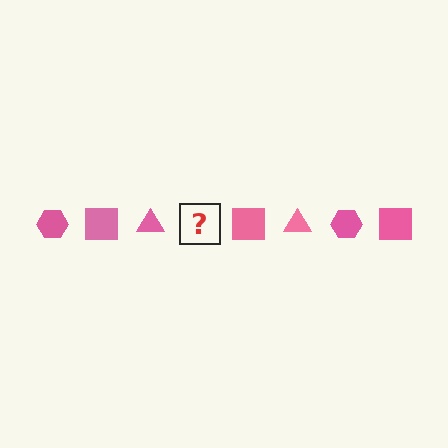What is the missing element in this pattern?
The missing element is a pink hexagon.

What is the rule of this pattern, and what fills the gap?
The rule is that the pattern cycles through hexagon, square, triangle shapes in pink. The gap should be filled with a pink hexagon.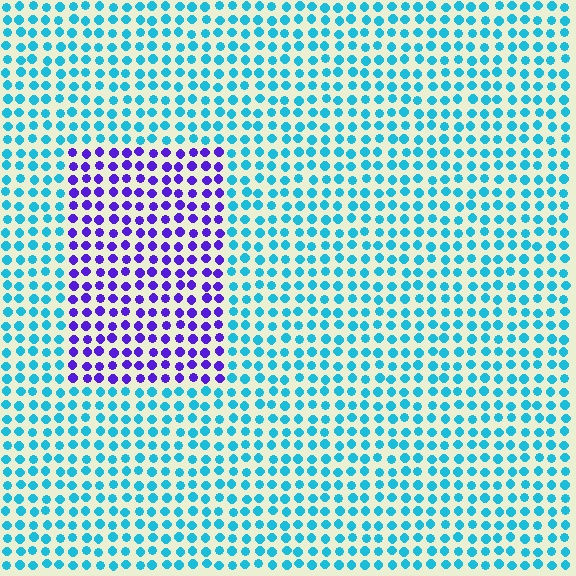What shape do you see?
I see a rectangle.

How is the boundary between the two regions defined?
The boundary is defined purely by a slight shift in hue (about 70 degrees). Spacing, size, and orientation are identical on both sides.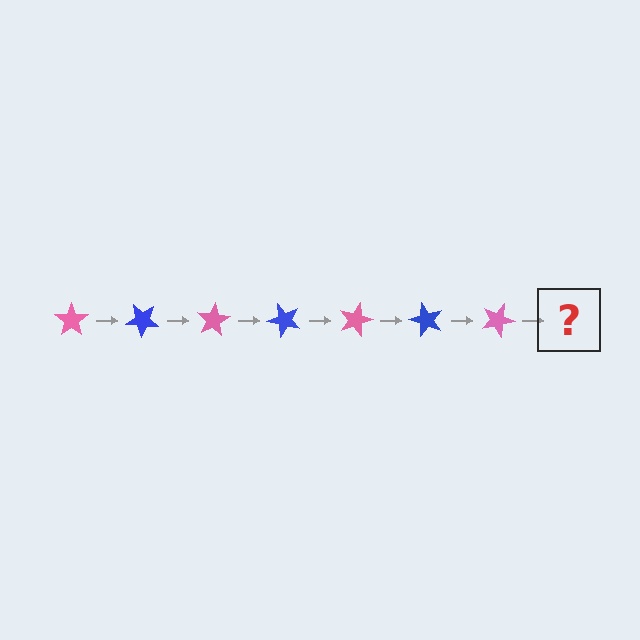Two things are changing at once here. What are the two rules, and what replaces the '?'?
The two rules are that it rotates 40 degrees each step and the color cycles through pink and blue. The '?' should be a blue star, rotated 280 degrees from the start.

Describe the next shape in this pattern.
It should be a blue star, rotated 280 degrees from the start.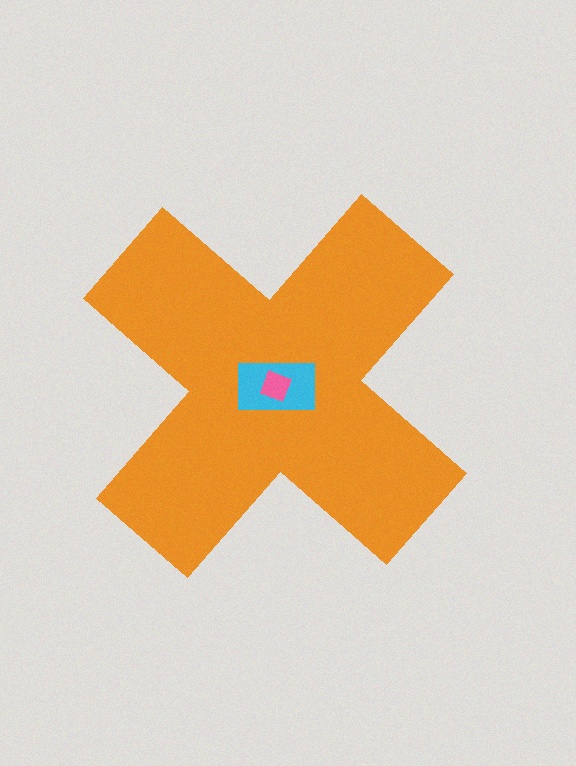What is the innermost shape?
The pink square.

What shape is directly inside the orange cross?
The cyan rectangle.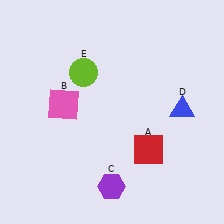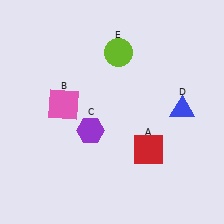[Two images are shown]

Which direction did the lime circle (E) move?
The lime circle (E) moved right.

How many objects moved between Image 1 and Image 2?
2 objects moved between the two images.